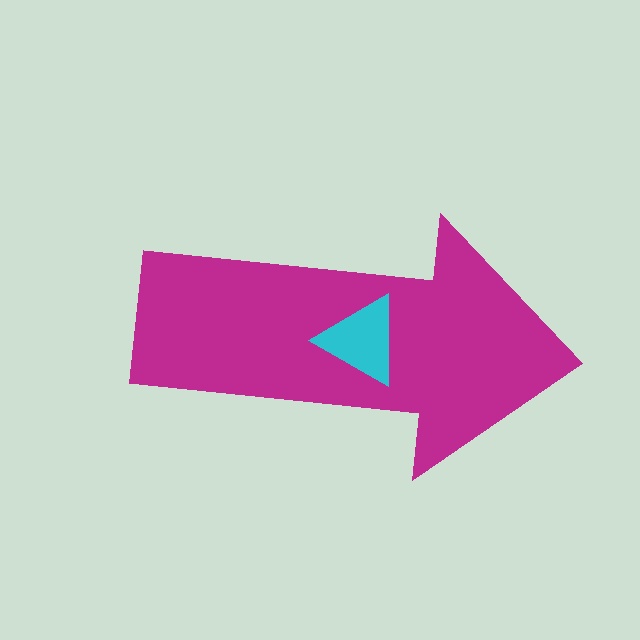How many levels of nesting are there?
2.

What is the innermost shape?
The cyan triangle.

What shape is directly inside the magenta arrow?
The cyan triangle.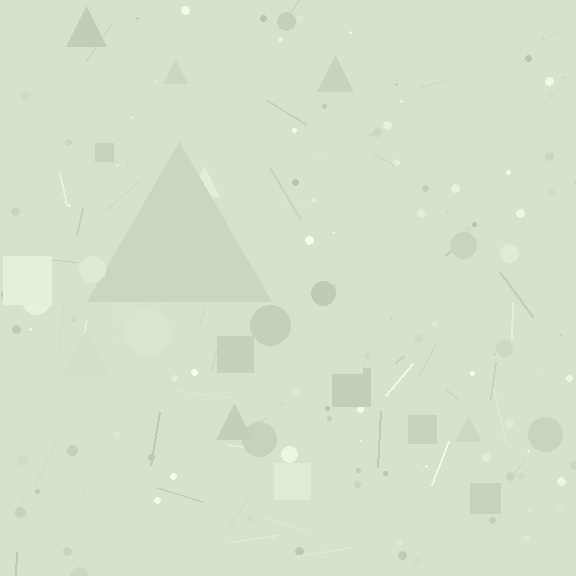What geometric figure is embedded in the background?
A triangle is embedded in the background.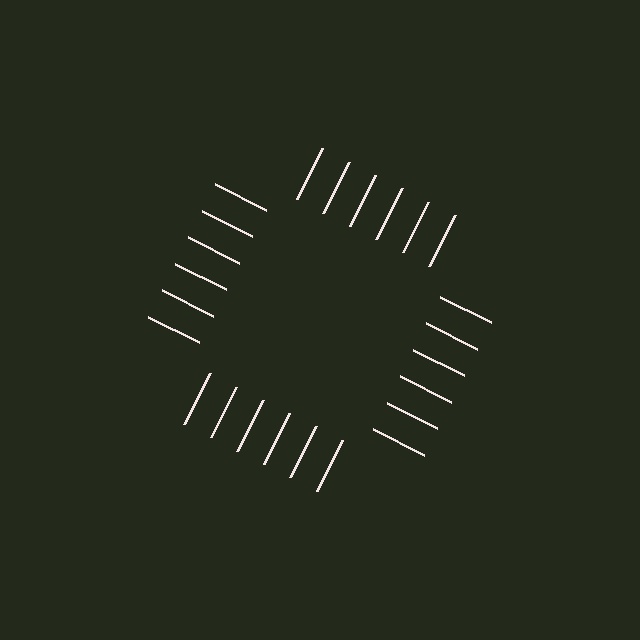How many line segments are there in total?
24 — 6 along each of the 4 edges.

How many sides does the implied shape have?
4 sides — the line-ends trace a square.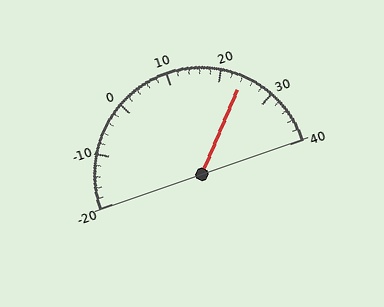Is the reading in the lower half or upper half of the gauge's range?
The reading is in the upper half of the range (-20 to 40).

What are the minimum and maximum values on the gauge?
The gauge ranges from -20 to 40.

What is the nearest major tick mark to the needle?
The nearest major tick mark is 20.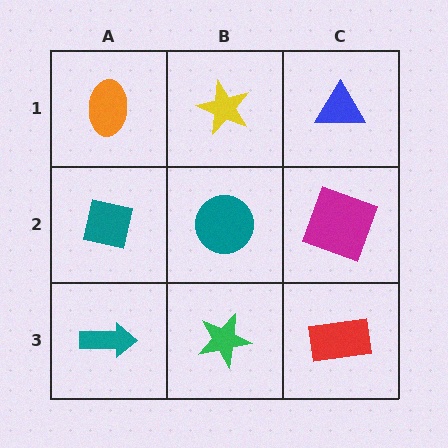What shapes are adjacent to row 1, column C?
A magenta square (row 2, column C), a yellow star (row 1, column B).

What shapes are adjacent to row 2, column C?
A blue triangle (row 1, column C), a red rectangle (row 3, column C), a teal circle (row 2, column B).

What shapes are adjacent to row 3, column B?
A teal circle (row 2, column B), a teal arrow (row 3, column A), a red rectangle (row 3, column C).